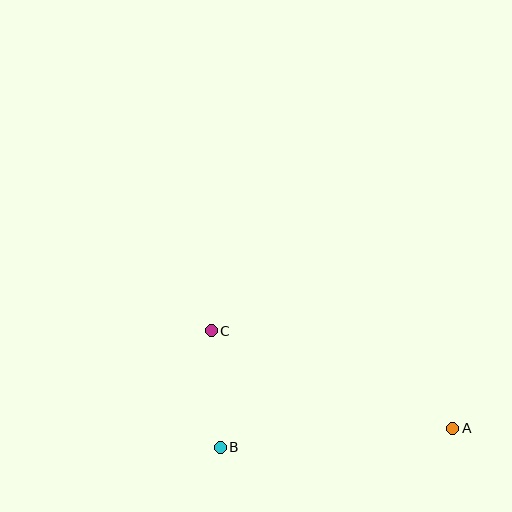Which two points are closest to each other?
Points B and C are closest to each other.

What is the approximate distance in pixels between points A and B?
The distance between A and B is approximately 233 pixels.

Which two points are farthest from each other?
Points A and C are farthest from each other.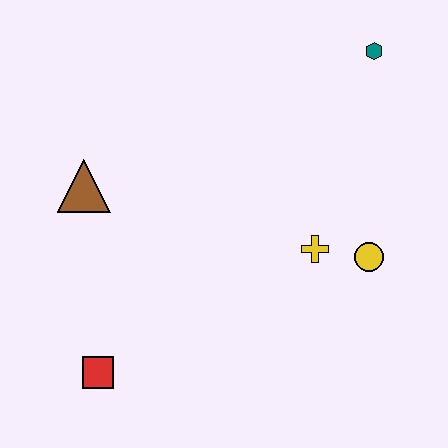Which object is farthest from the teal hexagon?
The red square is farthest from the teal hexagon.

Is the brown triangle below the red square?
No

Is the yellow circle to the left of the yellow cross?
No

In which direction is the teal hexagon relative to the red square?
The teal hexagon is above the red square.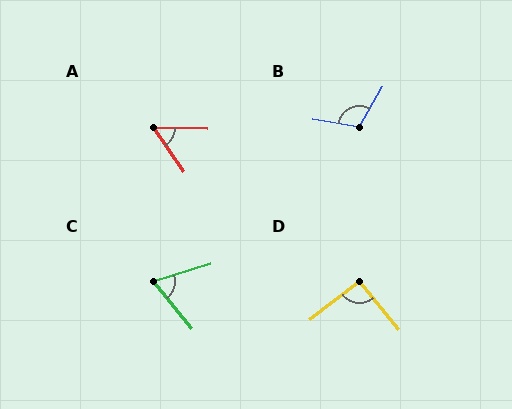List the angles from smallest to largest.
A (55°), C (68°), D (92°), B (111°).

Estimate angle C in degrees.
Approximately 68 degrees.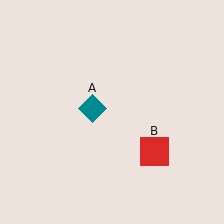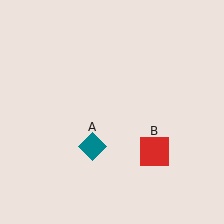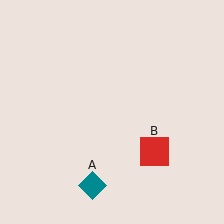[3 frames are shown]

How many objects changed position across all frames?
1 object changed position: teal diamond (object A).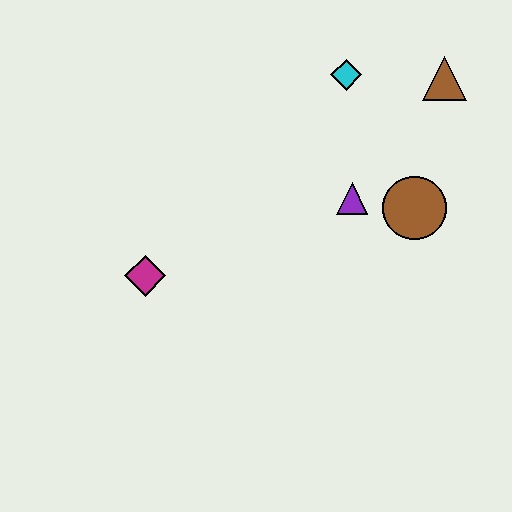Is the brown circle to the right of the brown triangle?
No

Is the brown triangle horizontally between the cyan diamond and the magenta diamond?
No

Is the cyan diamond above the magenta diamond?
Yes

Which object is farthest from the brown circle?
The magenta diamond is farthest from the brown circle.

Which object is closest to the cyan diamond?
The brown triangle is closest to the cyan diamond.